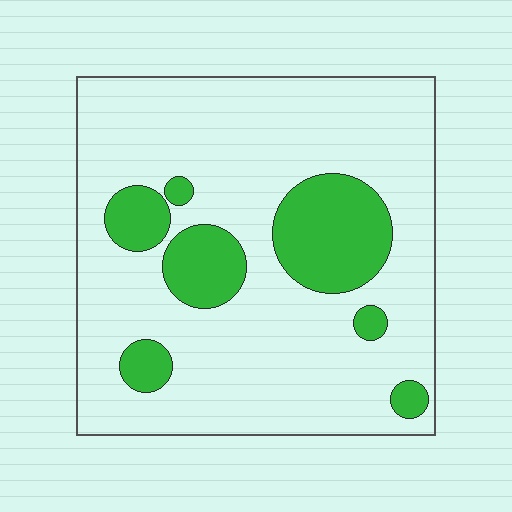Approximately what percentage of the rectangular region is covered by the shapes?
Approximately 20%.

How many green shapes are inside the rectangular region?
7.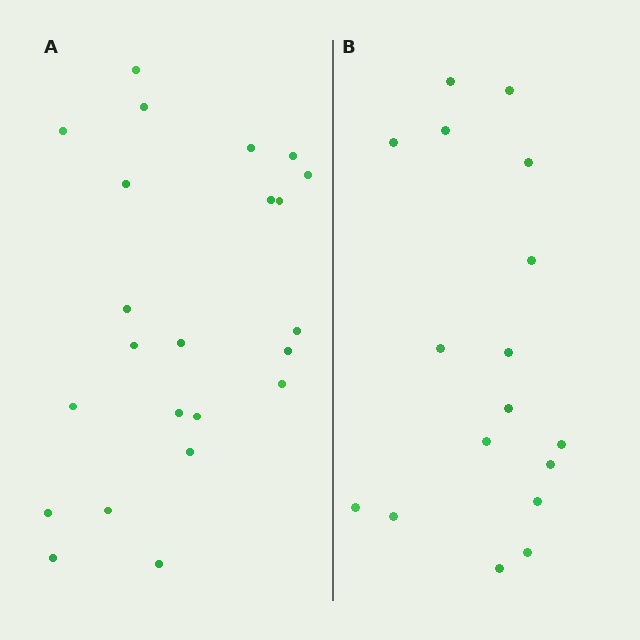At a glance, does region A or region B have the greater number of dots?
Region A (the left region) has more dots.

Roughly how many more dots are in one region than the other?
Region A has about 6 more dots than region B.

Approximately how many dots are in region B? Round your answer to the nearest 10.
About 20 dots. (The exact count is 17, which rounds to 20.)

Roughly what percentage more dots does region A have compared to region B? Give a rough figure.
About 35% more.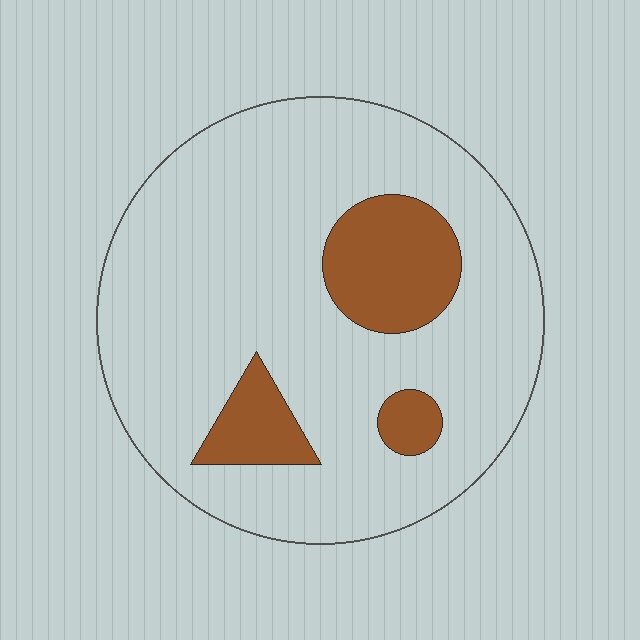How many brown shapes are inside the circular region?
3.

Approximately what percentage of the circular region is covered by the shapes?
Approximately 15%.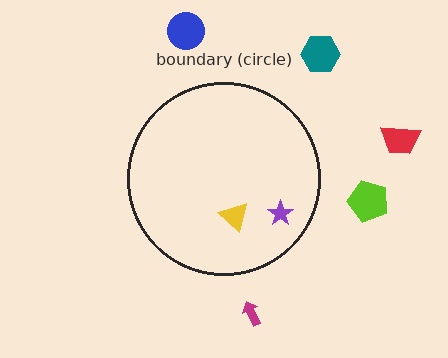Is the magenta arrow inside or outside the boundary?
Outside.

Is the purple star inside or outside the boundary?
Inside.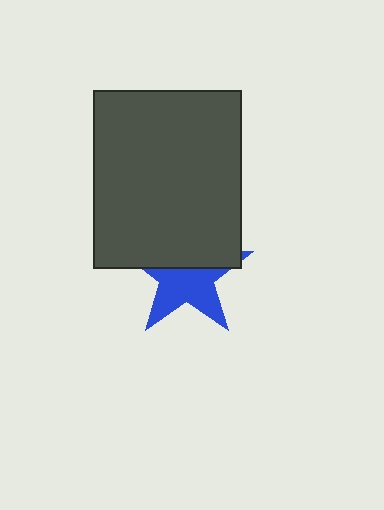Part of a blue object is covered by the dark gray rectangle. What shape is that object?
It is a star.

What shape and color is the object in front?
The object in front is a dark gray rectangle.